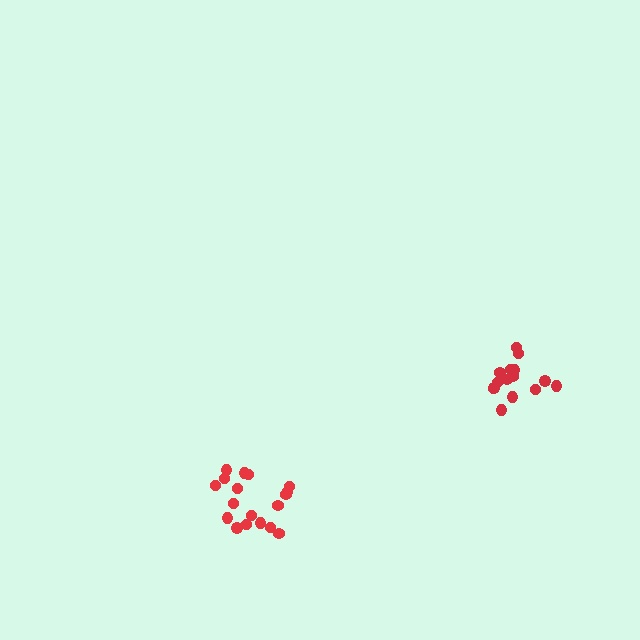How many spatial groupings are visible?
There are 2 spatial groupings.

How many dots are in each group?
Group 1: 18 dots, Group 2: 15 dots (33 total).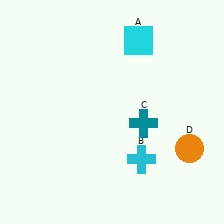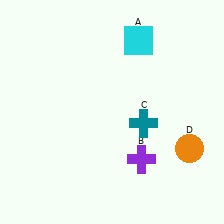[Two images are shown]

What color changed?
The cross (B) changed from cyan in Image 1 to purple in Image 2.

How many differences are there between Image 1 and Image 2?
There is 1 difference between the two images.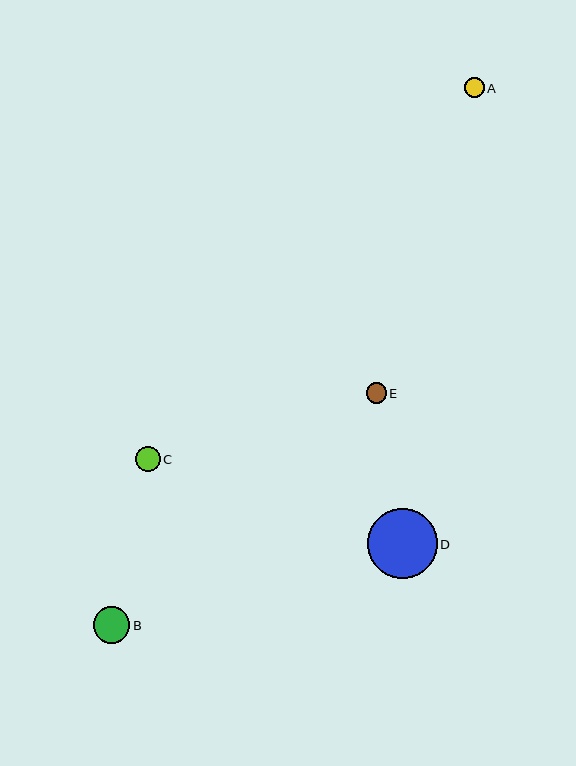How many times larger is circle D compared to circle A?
Circle D is approximately 3.5 times the size of circle A.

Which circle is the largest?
Circle D is the largest with a size of approximately 70 pixels.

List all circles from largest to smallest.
From largest to smallest: D, B, C, E, A.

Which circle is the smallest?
Circle A is the smallest with a size of approximately 20 pixels.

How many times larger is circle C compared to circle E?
Circle C is approximately 1.2 times the size of circle E.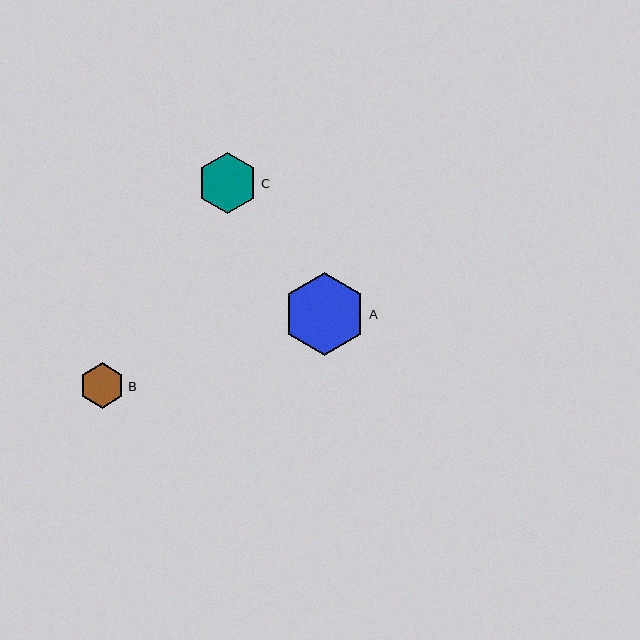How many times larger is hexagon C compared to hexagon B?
Hexagon C is approximately 1.3 times the size of hexagon B.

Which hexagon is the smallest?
Hexagon B is the smallest with a size of approximately 45 pixels.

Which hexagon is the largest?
Hexagon A is the largest with a size of approximately 82 pixels.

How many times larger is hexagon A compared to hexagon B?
Hexagon A is approximately 1.8 times the size of hexagon B.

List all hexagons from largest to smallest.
From largest to smallest: A, C, B.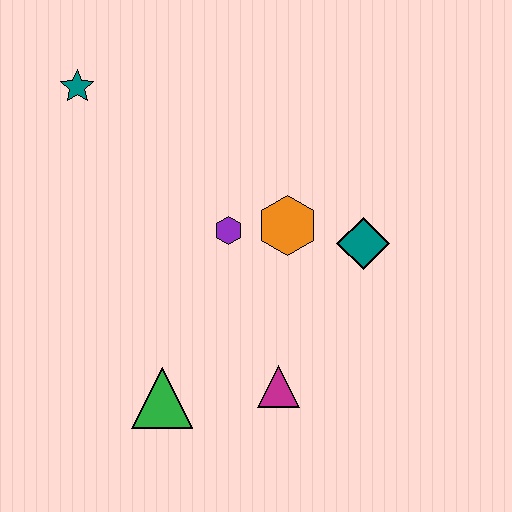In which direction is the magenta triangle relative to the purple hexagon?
The magenta triangle is below the purple hexagon.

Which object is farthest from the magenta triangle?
The teal star is farthest from the magenta triangle.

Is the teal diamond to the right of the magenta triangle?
Yes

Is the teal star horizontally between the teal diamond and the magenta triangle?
No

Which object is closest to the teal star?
The purple hexagon is closest to the teal star.